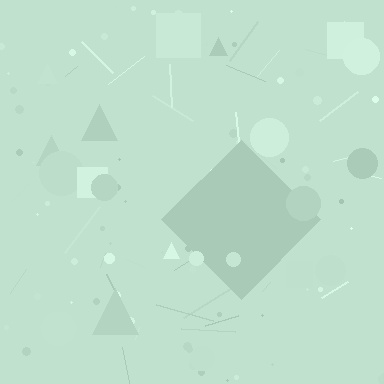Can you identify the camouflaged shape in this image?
The camouflaged shape is a diamond.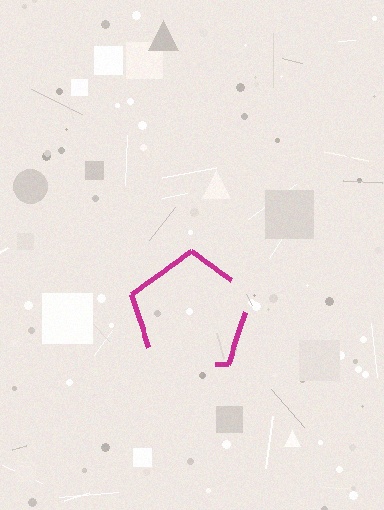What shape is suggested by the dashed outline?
The dashed outline suggests a pentagon.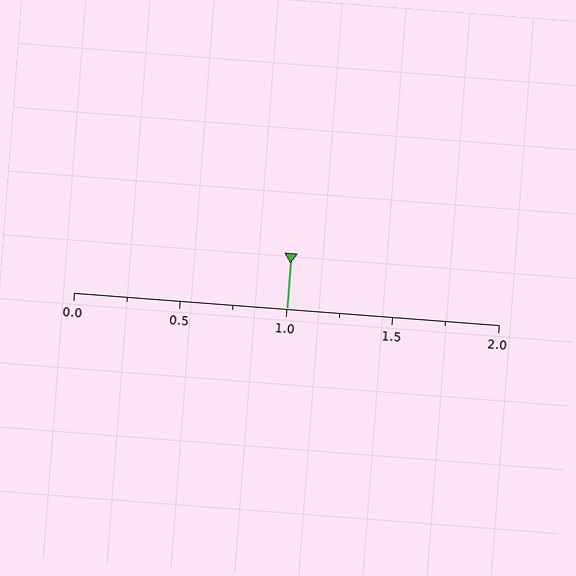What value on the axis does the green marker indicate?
The marker indicates approximately 1.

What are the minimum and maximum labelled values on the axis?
The axis runs from 0.0 to 2.0.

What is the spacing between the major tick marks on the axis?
The major ticks are spaced 0.5 apart.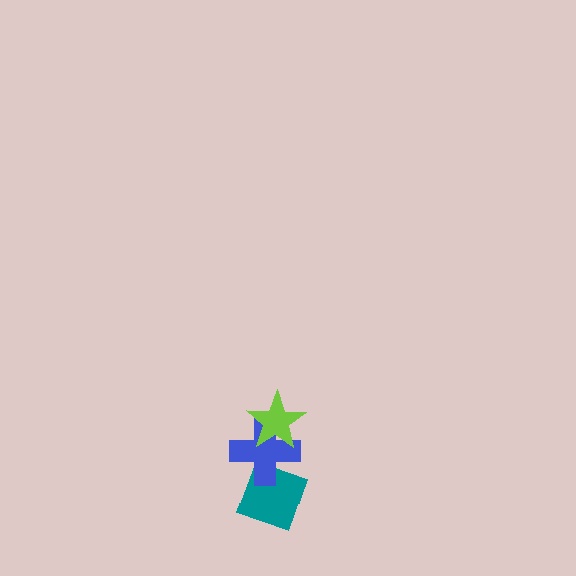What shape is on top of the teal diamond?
The blue cross is on top of the teal diamond.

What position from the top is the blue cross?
The blue cross is 2nd from the top.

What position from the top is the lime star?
The lime star is 1st from the top.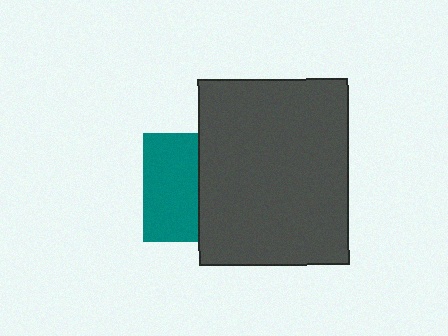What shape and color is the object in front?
The object in front is a dark gray rectangle.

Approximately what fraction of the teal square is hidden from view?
Roughly 51% of the teal square is hidden behind the dark gray rectangle.